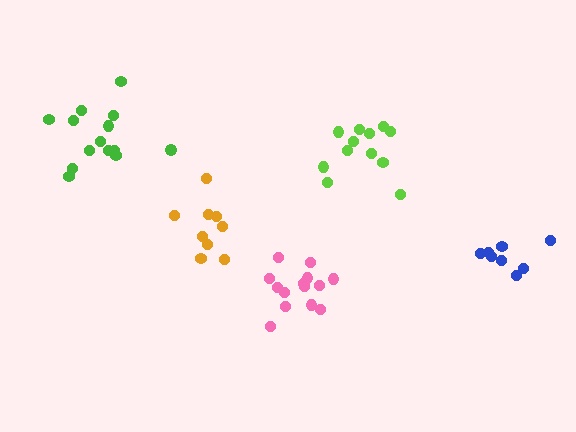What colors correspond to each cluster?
The clusters are colored: pink, lime, orange, green, blue.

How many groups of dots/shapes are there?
There are 5 groups.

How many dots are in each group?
Group 1: 14 dots, Group 2: 12 dots, Group 3: 9 dots, Group 4: 14 dots, Group 5: 8 dots (57 total).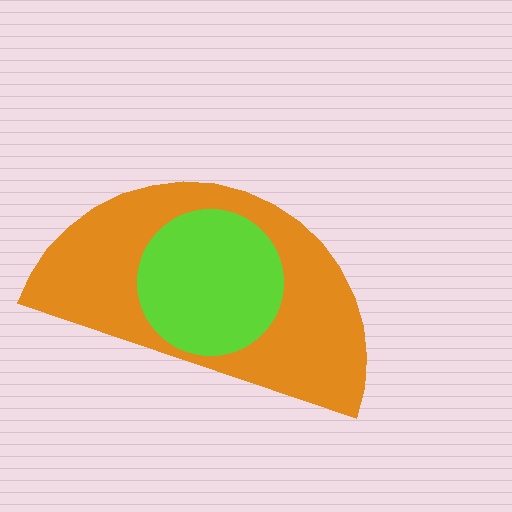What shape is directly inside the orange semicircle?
The lime circle.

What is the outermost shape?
The orange semicircle.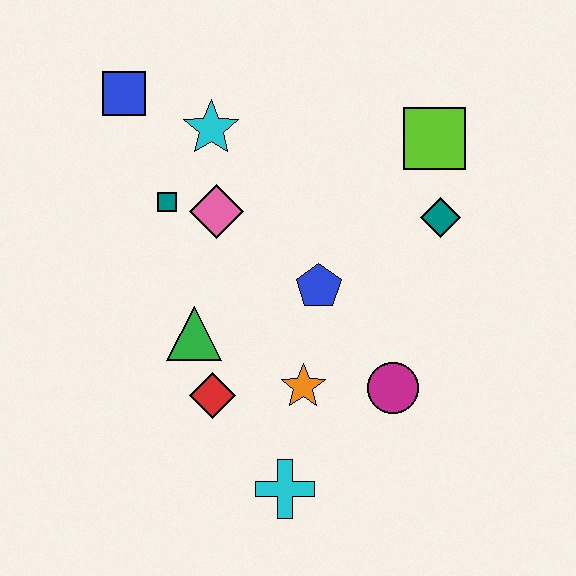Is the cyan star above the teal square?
Yes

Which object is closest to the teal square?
The pink diamond is closest to the teal square.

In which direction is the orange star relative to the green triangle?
The orange star is to the right of the green triangle.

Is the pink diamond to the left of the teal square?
No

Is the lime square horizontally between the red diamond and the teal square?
No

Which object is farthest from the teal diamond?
The blue square is farthest from the teal diamond.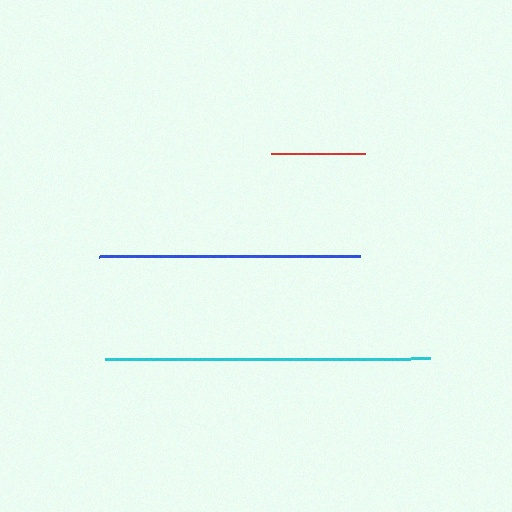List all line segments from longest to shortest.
From longest to shortest: cyan, blue, red.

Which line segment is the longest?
The cyan line is the longest at approximately 325 pixels.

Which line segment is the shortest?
The red line is the shortest at approximately 93 pixels.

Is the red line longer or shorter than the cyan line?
The cyan line is longer than the red line.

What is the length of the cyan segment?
The cyan segment is approximately 325 pixels long.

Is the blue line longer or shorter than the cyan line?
The cyan line is longer than the blue line.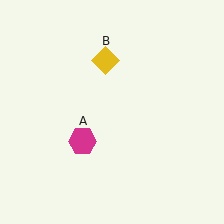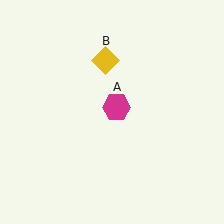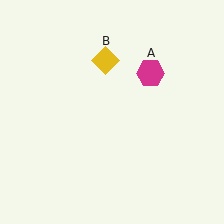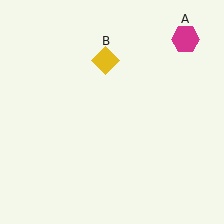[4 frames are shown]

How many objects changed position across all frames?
1 object changed position: magenta hexagon (object A).